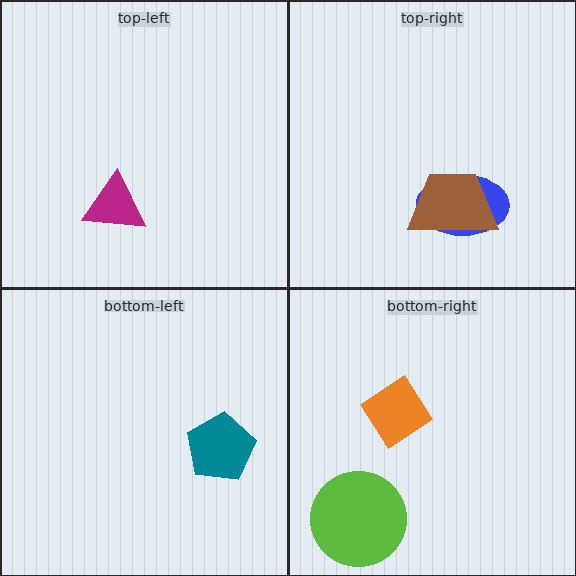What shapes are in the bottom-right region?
The orange diamond, the lime circle.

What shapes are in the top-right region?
The blue ellipse, the brown trapezoid.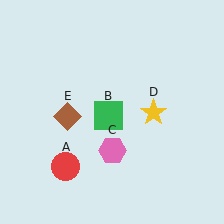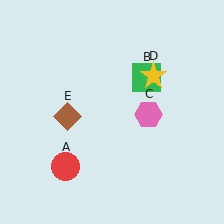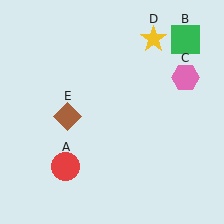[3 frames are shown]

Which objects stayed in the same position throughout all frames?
Red circle (object A) and brown diamond (object E) remained stationary.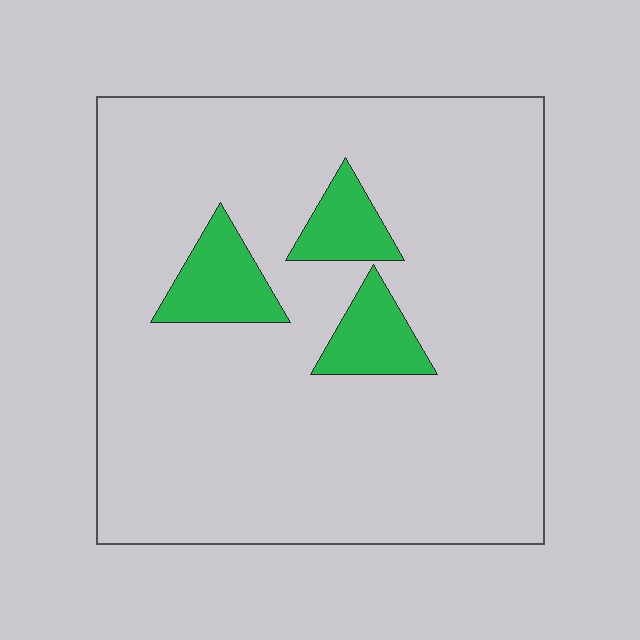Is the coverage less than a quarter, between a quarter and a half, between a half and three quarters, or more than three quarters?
Less than a quarter.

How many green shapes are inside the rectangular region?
3.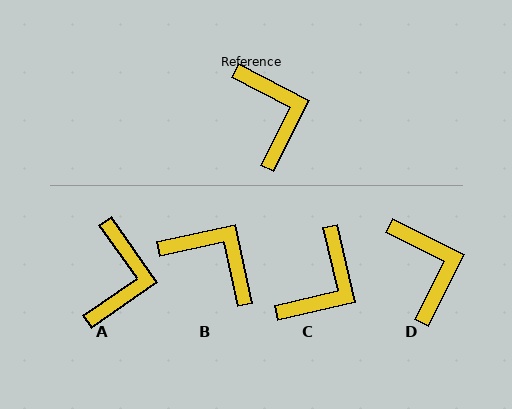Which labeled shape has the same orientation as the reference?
D.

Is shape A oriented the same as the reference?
No, it is off by about 28 degrees.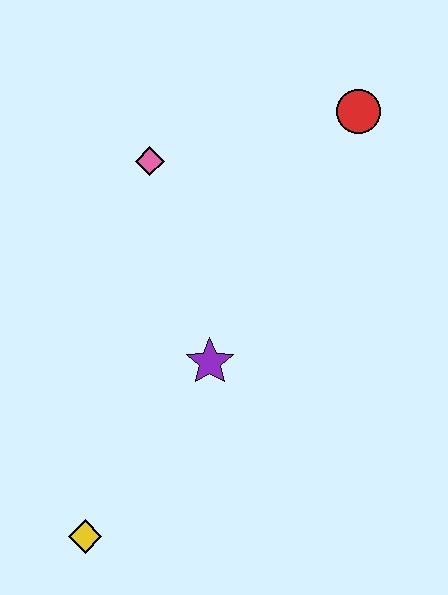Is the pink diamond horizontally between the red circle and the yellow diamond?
Yes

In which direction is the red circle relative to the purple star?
The red circle is above the purple star.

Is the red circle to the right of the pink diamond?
Yes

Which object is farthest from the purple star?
The red circle is farthest from the purple star.